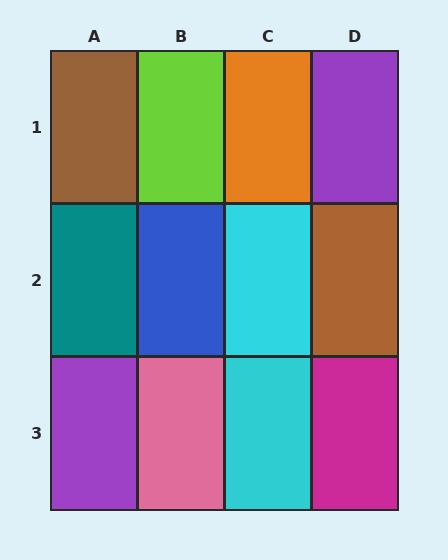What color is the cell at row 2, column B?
Blue.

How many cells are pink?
1 cell is pink.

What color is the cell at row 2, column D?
Brown.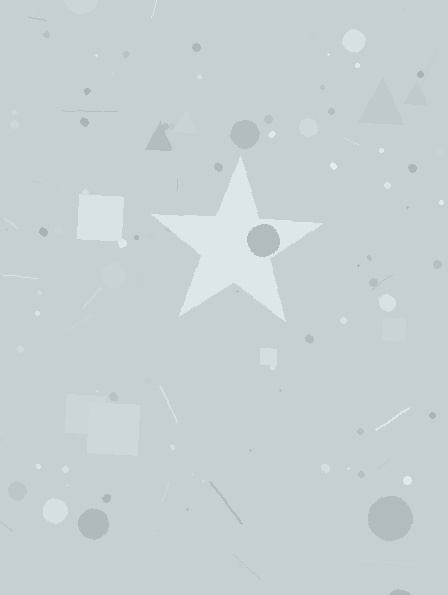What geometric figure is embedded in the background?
A star is embedded in the background.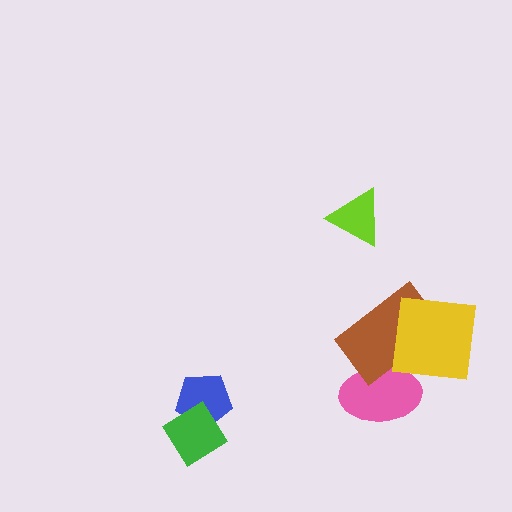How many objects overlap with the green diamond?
1 object overlaps with the green diamond.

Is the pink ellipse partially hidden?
Yes, it is partially covered by another shape.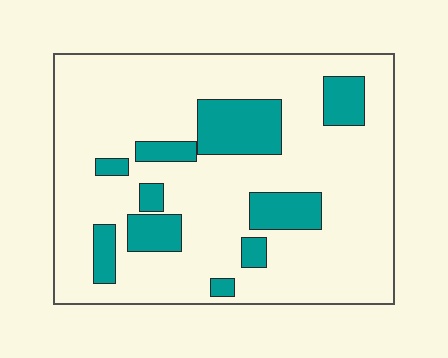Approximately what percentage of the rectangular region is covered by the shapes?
Approximately 20%.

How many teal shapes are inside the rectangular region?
10.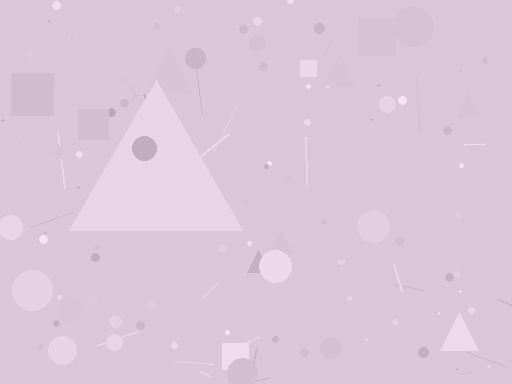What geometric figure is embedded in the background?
A triangle is embedded in the background.